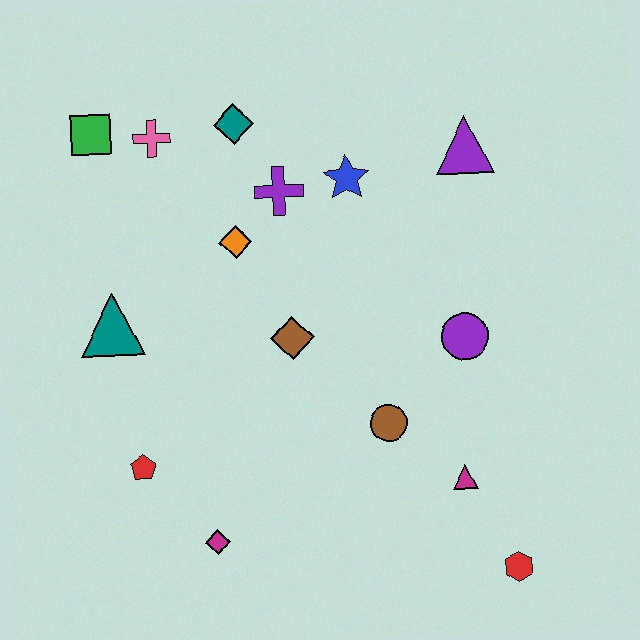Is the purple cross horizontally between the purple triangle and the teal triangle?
Yes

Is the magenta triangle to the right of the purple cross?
Yes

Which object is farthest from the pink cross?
The red hexagon is farthest from the pink cross.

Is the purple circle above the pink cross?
No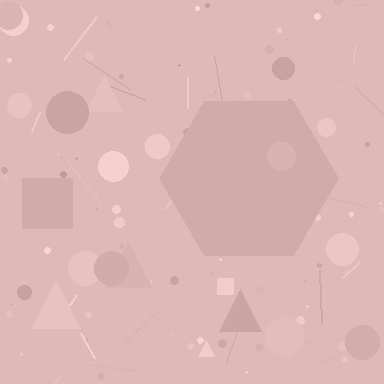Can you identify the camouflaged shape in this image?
The camouflaged shape is a hexagon.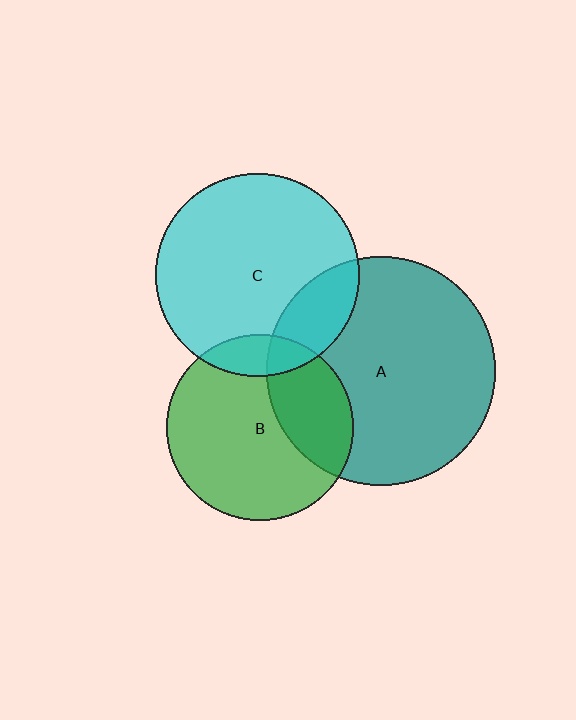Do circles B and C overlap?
Yes.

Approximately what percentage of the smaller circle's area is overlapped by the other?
Approximately 15%.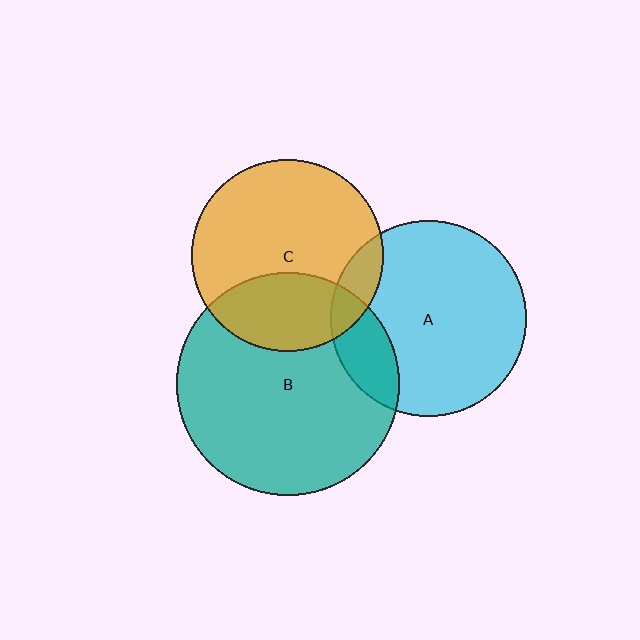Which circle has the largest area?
Circle B (teal).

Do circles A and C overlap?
Yes.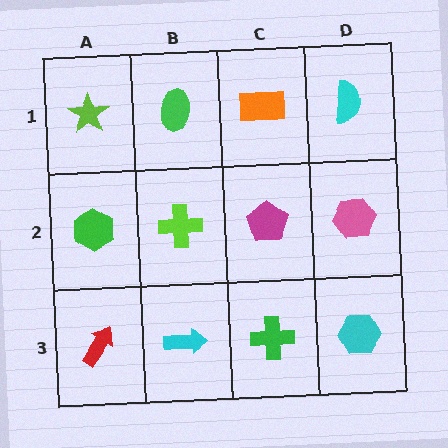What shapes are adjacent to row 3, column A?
A green hexagon (row 2, column A), a cyan arrow (row 3, column B).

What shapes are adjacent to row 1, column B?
A lime cross (row 2, column B), a lime star (row 1, column A), an orange rectangle (row 1, column C).